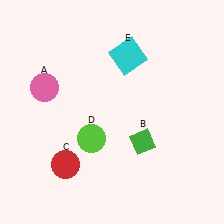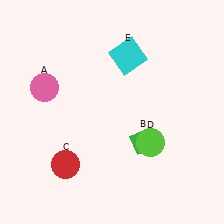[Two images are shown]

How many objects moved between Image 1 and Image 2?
1 object moved between the two images.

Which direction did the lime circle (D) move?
The lime circle (D) moved right.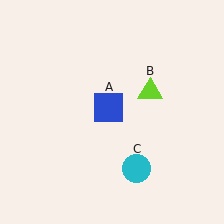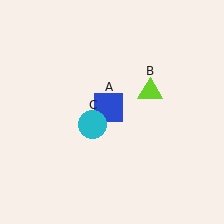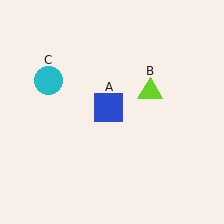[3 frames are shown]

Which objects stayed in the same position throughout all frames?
Blue square (object A) and lime triangle (object B) remained stationary.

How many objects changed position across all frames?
1 object changed position: cyan circle (object C).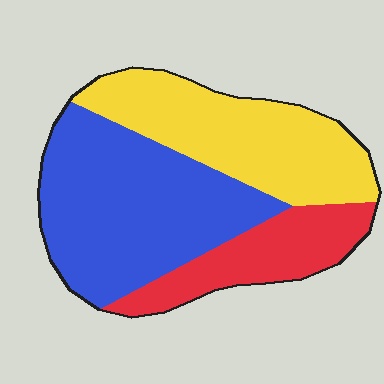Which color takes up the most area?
Blue, at roughly 45%.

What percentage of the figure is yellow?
Yellow covers roughly 35% of the figure.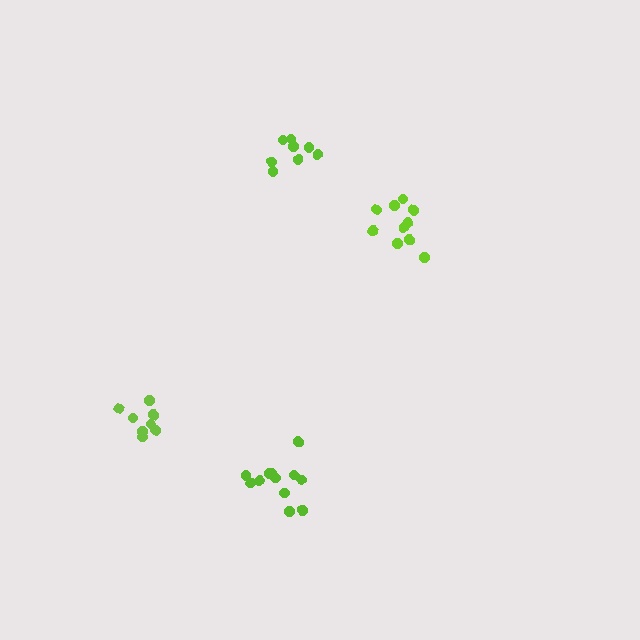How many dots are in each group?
Group 1: 8 dots, Group 2: 10 dots, Group 3: 8 dots, Group 4: 12 dots (38 total).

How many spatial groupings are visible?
There are 4 spatial groupings.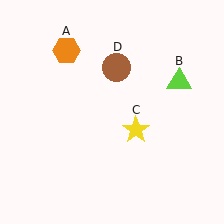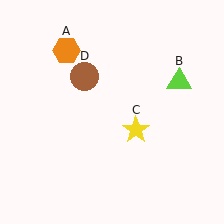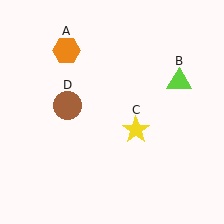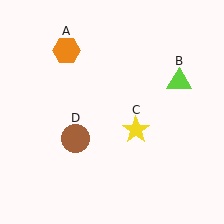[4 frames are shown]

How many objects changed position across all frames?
1 object changed position: brown circle (object D).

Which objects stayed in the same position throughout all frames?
Orange hexagon (object A) and lime triangle (object B) and yellow star (object C) remained stationary.